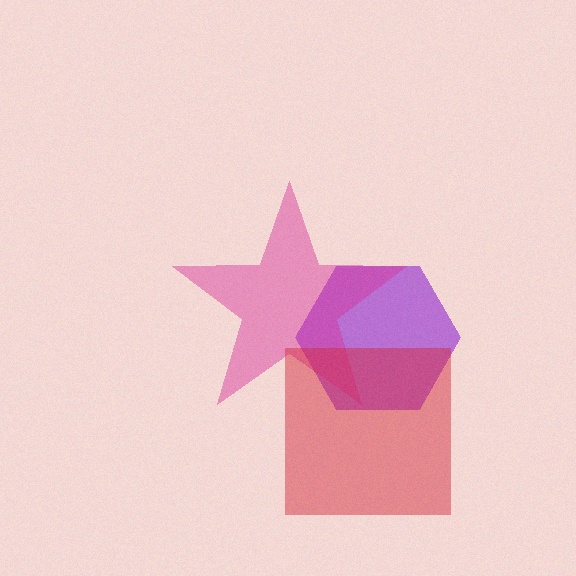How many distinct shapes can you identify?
There are 3 distinct shapes: a purple hexagon, a magenta star, a red square.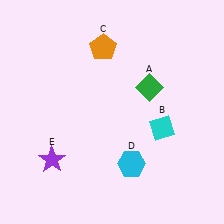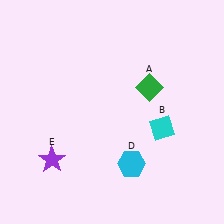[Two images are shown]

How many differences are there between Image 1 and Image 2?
There is 1 difference between the two images.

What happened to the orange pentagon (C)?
The orange pentagon (C) was removed in Image 2. It was in the top-left area of Image 1.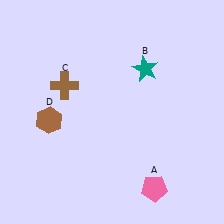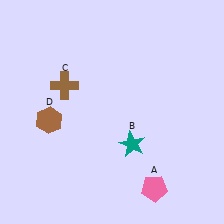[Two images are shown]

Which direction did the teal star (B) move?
The teal star (B) moved down.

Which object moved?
The teal star (B) moved down.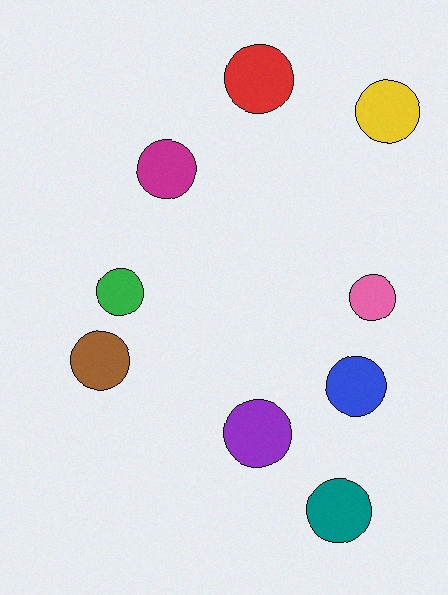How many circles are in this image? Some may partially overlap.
There are 9 circles.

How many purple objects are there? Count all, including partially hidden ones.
There is 1 purple object.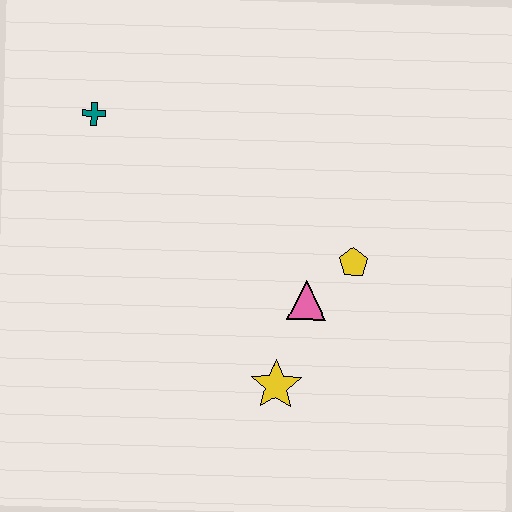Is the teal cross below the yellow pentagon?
No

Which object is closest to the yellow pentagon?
The pink triangle is closest to the yellow pentagon.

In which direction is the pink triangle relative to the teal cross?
The pink triangle is to the right of the teal cross.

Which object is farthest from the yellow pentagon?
The teal cross is farthest from the yellow pentagon.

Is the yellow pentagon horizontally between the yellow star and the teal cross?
No